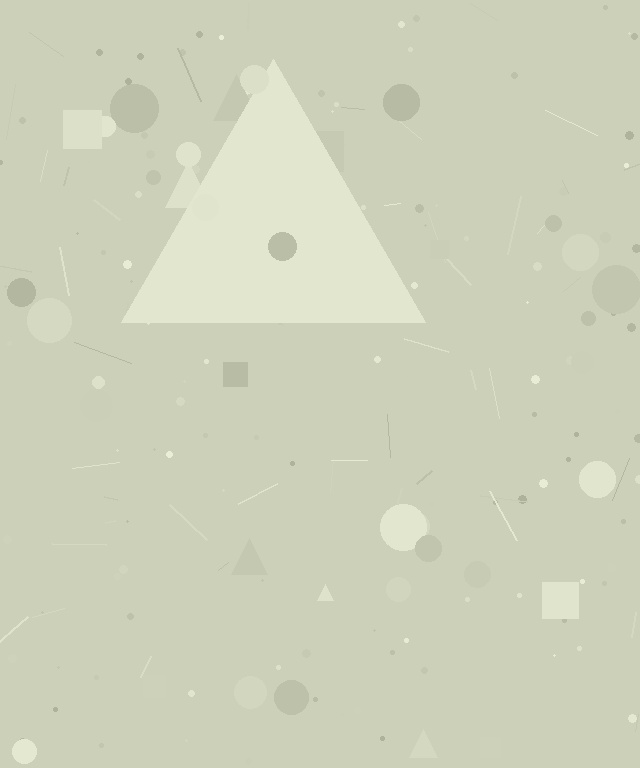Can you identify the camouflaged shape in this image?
The camouflaged shape is a triangle.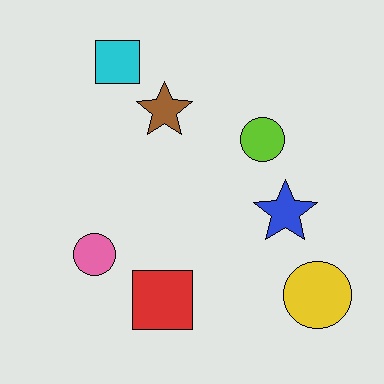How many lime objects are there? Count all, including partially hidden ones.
There is 1 lime object.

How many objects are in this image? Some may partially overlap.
There are 7 objects.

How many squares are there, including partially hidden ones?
There are 2 squares.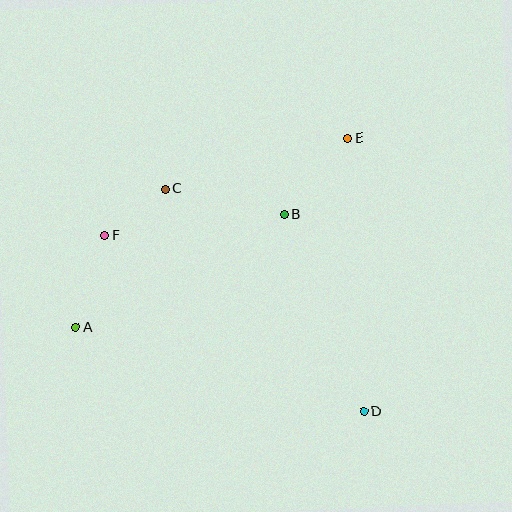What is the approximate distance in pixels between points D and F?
The distance between D and F is approximately 313 pixels.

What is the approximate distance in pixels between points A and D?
The distance between A and D is approximately 300 pixels.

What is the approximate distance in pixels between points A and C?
The distance between A and C is approximately 165 pixels.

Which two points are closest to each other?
Points C and F are closest to each other.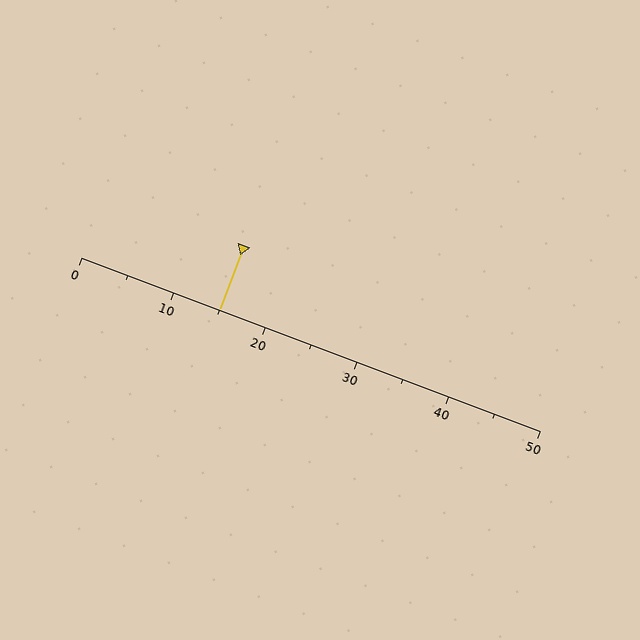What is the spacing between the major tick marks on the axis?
The major ticks are spaced 10 apart.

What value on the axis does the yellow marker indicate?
The marker indicates approximately 15.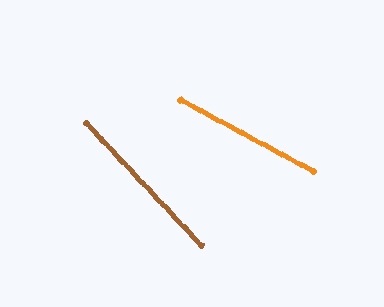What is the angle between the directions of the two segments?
Approximately 19 degrees.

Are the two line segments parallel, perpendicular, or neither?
Neither parallel nor perpendicular — they differ by about 19°.